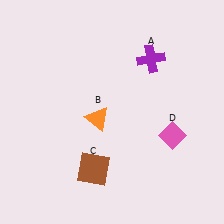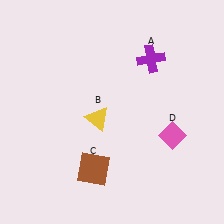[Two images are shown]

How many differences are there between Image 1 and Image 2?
There is 1 difference between the two images.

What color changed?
The triangle (B) changed from orange in Image 1 to yellow in Image 2.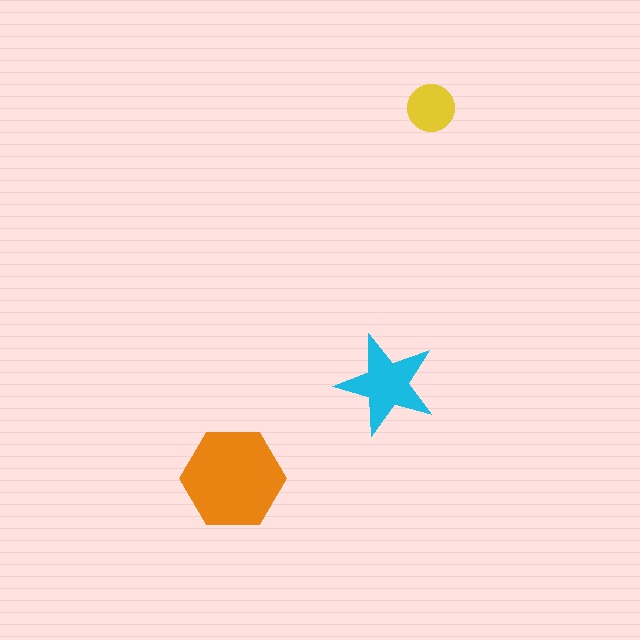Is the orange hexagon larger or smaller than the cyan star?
Larger.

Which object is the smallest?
The yellow circle.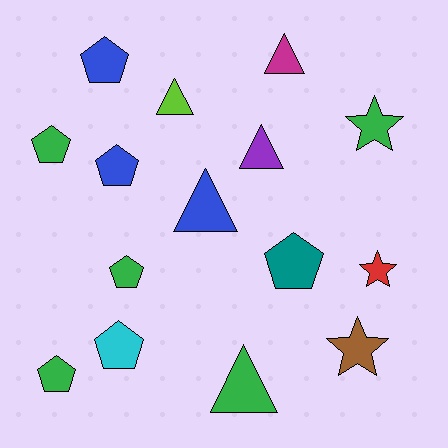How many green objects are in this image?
There are 5 green objects.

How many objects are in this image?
There are 15 objects.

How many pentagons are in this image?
There are 7 pentagons.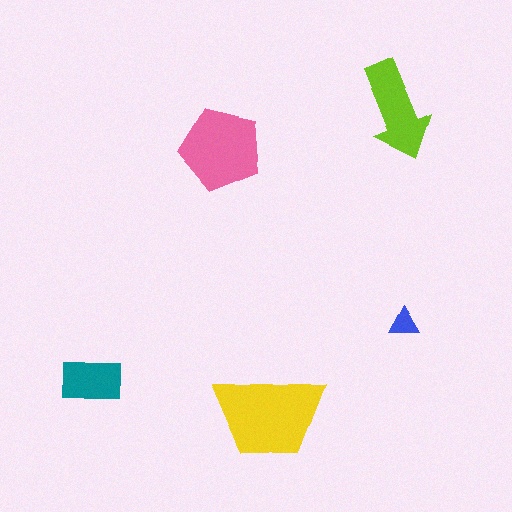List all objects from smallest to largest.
The blue triangle, the teal rectangle, the lime arrow, the pink pentagon, the yellow trapezoid.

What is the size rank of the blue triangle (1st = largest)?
5th.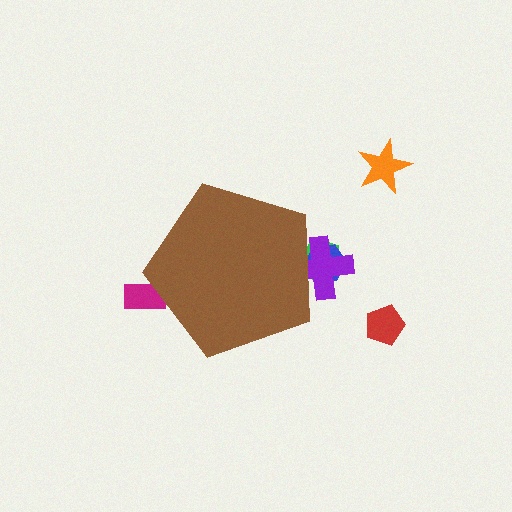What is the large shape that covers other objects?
A brown pentagon.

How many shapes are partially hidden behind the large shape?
4 shapes are partially hidden.